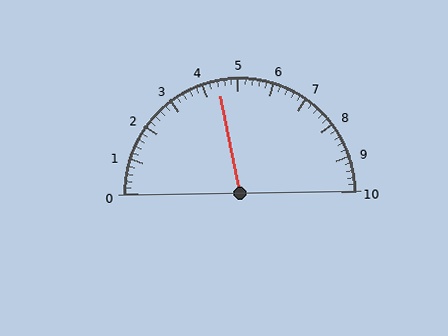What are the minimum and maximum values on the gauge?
The gauge ranges from 0 to 10.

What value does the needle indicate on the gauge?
The needle indicates approximately 4.4.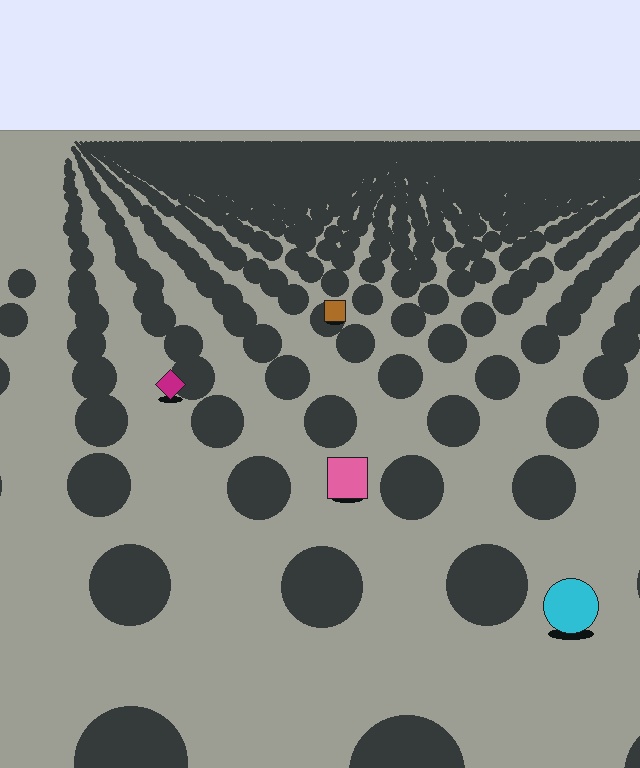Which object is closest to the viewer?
The cyan circle is closest. The texture marks near it are larger and more spread out.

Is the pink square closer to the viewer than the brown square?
Yes. The pink square is closer — you can tell from the texture gradient: the ground texture is coarser near it.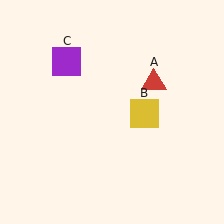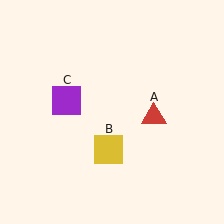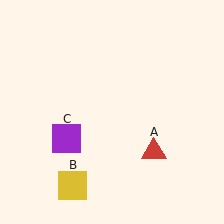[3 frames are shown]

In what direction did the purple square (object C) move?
The purple square (object C) moved down.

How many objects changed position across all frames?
3 objects changed position: red triangle (object A), yellow square (object B), purple square (object C).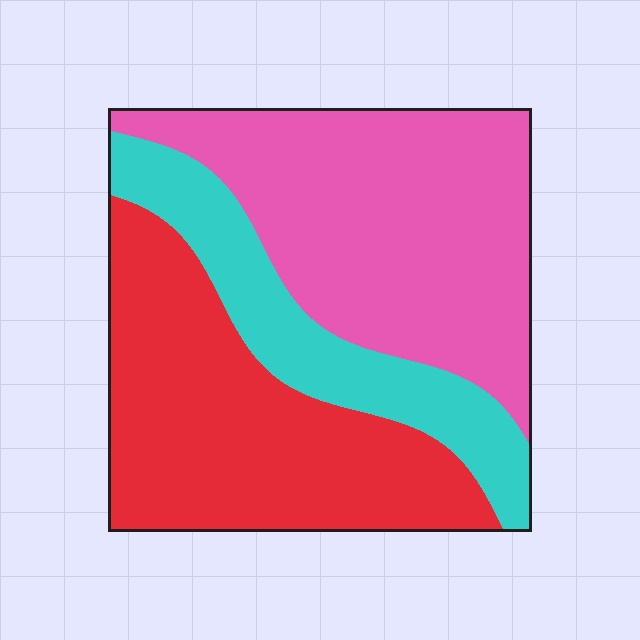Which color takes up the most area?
Pink, at roughly 40%.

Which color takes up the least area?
Cyan, at roughly 20%.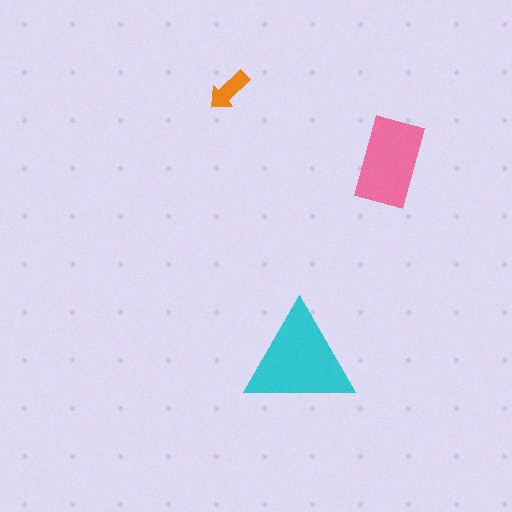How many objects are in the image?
There are 3 objects in the image.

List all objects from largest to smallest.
The cyan triangle, the pink rectangle, the orange arrow.